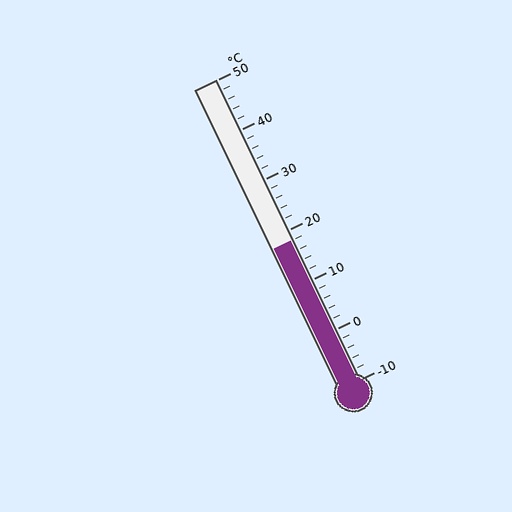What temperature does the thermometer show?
The thermometer shows approximately 18°C.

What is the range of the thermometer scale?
The thermometer scale ranges from -10°C to 50°C.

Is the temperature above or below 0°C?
The temperature is above 0°C.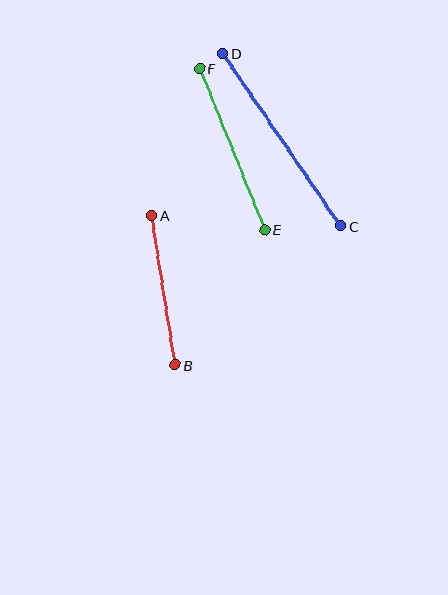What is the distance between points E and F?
The distance is approximately 174 pixels.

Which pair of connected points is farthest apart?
Points C and D are farthest apart.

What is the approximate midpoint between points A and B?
The midpoint is at approximately (163, 290) pixels.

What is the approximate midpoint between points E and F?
The midpoint is at approximately (232, 149) pixels.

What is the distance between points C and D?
The distance is approximately 209 pixels.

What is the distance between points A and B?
The distance is approximately 151 pixels.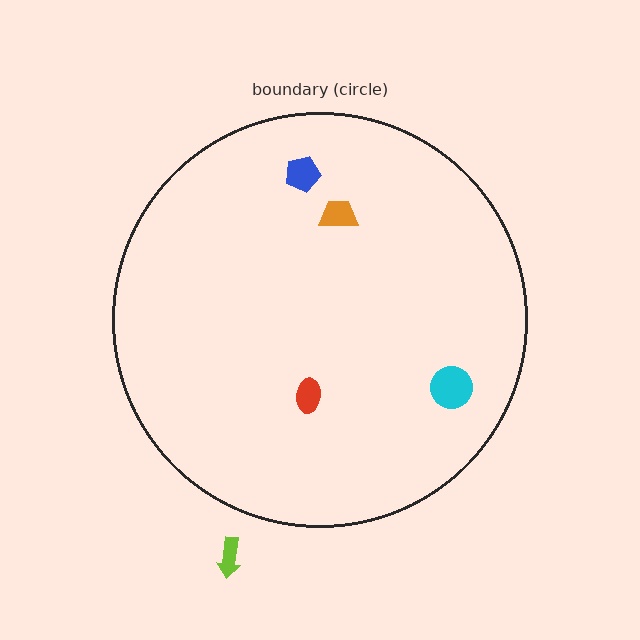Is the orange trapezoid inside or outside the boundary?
Inside.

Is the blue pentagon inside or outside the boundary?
Inside.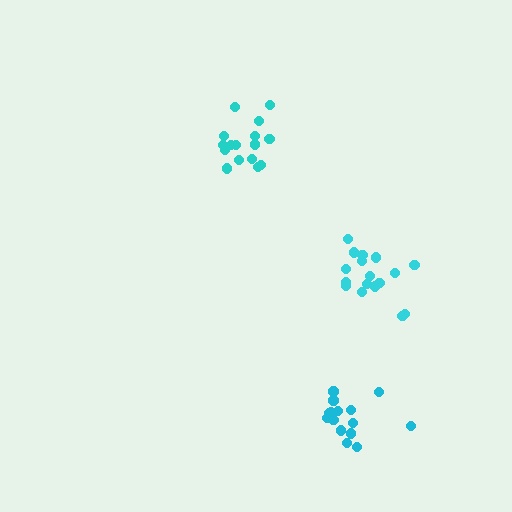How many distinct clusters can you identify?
There are 3 distinct clusters.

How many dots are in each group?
Group 1: 16 dots, Group 2: 17 dots, Group 3: 15 dots (48 total).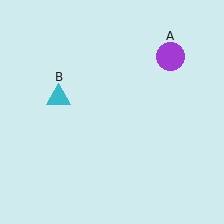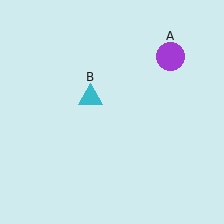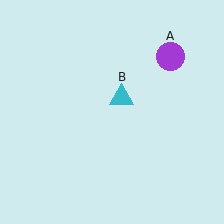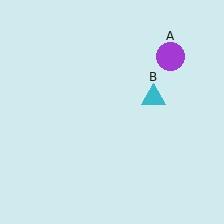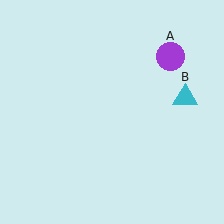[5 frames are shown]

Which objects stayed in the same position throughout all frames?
Purple circle (object A) remained stationary.